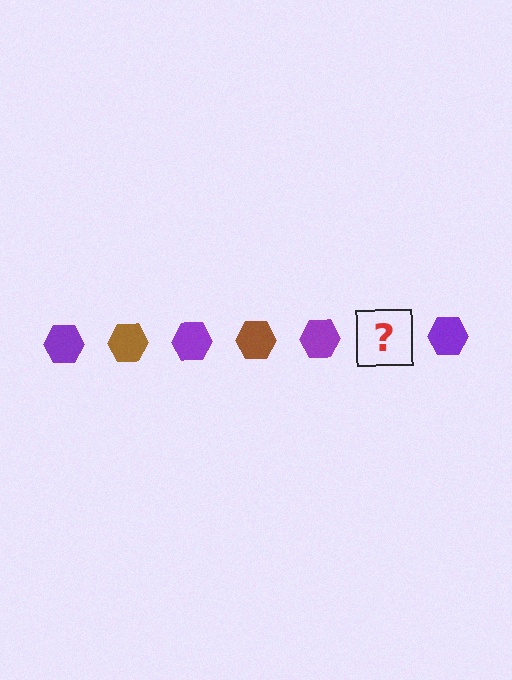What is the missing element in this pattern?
The missing element is a brown hexagon.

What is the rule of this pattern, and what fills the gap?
The rule is that the pattern cycles through purple, brown hexagons. The gap should be filled with a brown hexagon.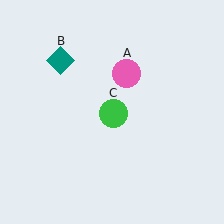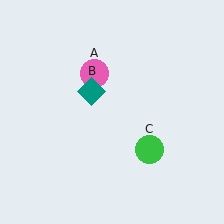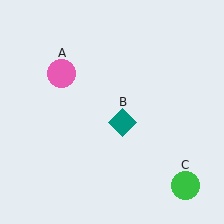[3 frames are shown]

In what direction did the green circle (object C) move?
The green circle (object C) moved down and to the right.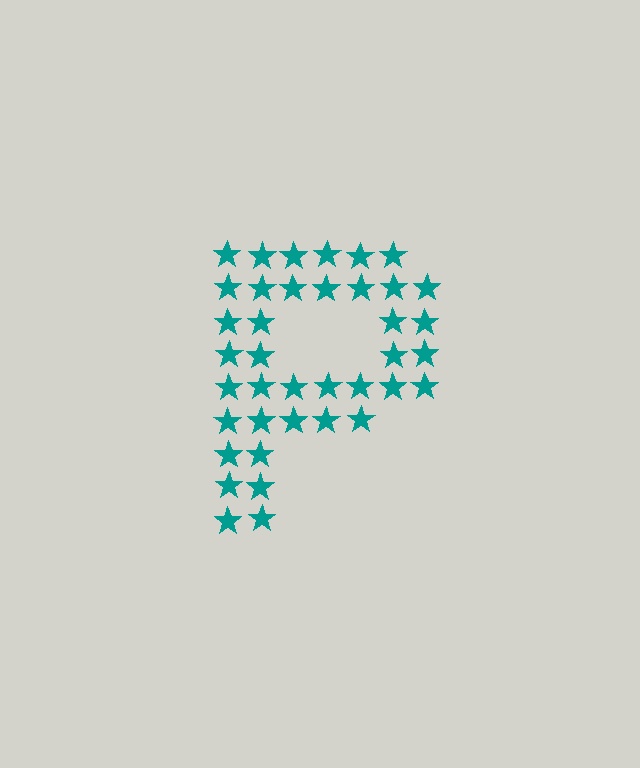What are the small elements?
The small elements are stars.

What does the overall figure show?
The overall figure shows the letter P.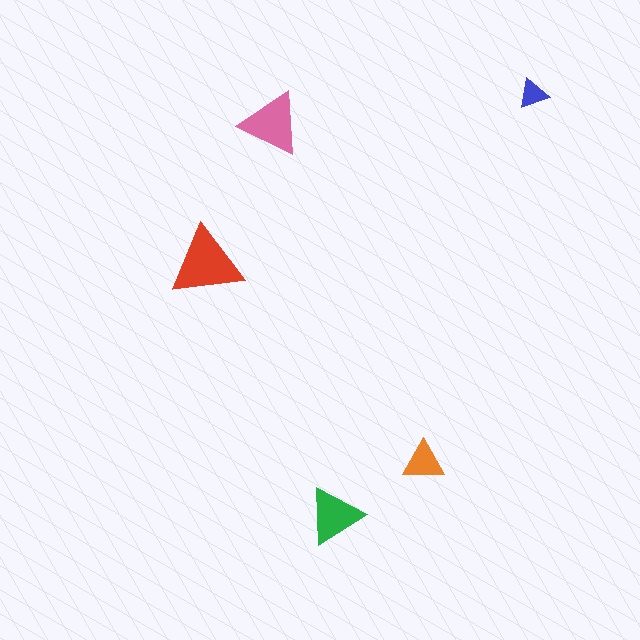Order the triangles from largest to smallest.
the red one, the pink one, the green one, the orange one, the blue one.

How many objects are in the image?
There are 5 objects in the image.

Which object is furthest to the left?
The red triangle is leftmost.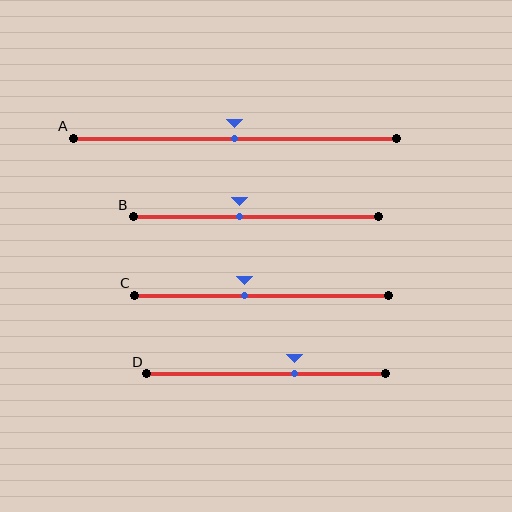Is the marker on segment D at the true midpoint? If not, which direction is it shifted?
No, the marker on segment D is shifted to the right by about 12% of the segment length.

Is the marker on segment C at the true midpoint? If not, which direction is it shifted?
No, the marker on segment C is shifted to the left by about 7% of the segment length.